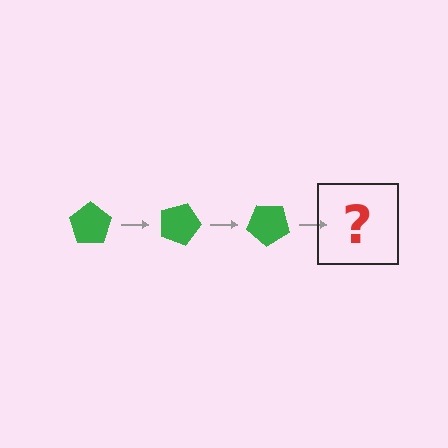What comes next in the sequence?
The next element should be a green pentagon rotated 60 degrees.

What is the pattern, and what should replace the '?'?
The pattern is that the pentagon rotates 20 degrees each step. The '?' should be a green pentagon rotated 60 degrees.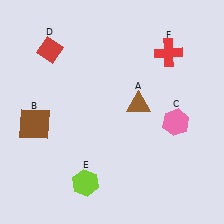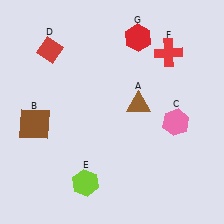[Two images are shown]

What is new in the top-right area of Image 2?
A red hexagon (G) was added in the top-right area of Image 2.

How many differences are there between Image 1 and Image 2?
There is 1 difference between the two images.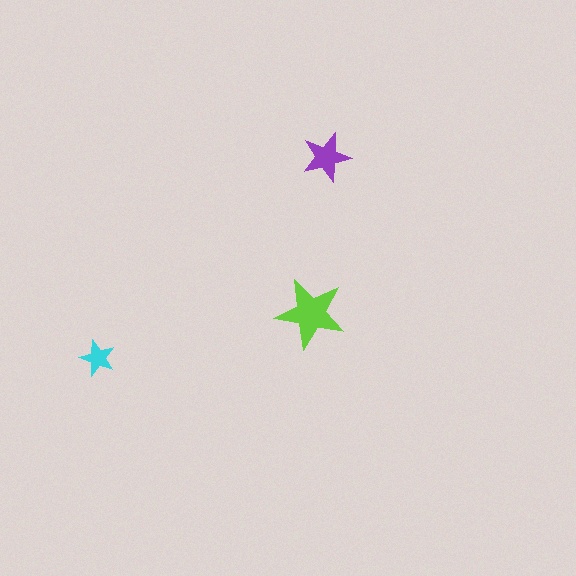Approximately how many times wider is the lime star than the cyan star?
About 2 times wider.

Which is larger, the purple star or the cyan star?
The purple one.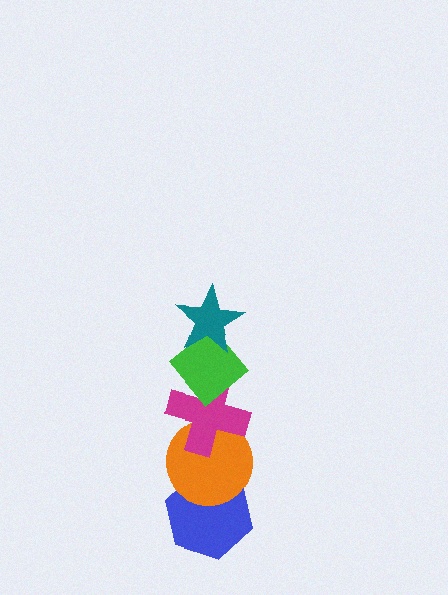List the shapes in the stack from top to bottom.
From top to bottom: the teal star, the green diamond, the magenta cross, the orange circle, the blue hexagon.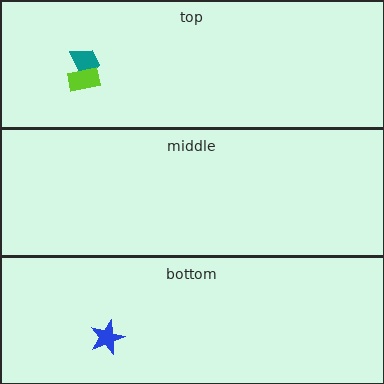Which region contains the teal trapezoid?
The top region.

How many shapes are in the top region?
2.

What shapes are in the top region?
The teal trapezoid, the lime rectangle.